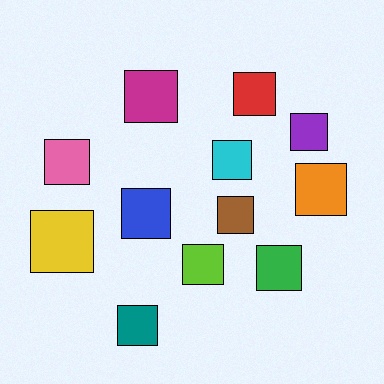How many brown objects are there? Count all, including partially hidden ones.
There is 1 brown object.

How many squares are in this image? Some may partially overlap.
There are 12 squares.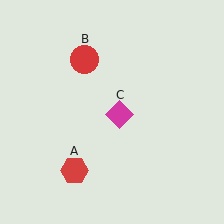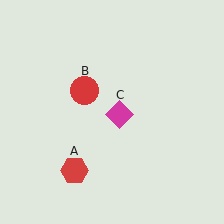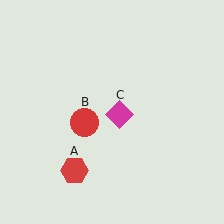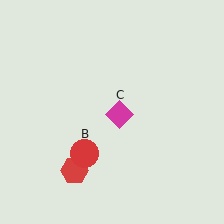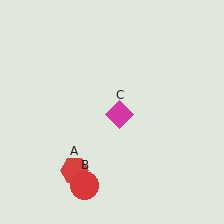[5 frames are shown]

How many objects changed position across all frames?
1 object changed position: red circle (object B).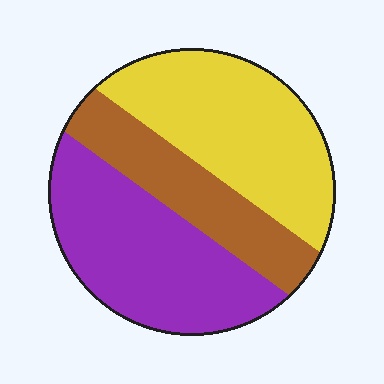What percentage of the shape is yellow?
Yellow takes up about three eighths (3/8) of the shape.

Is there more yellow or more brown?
Yellow.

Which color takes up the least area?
Brown, at roughly 25%.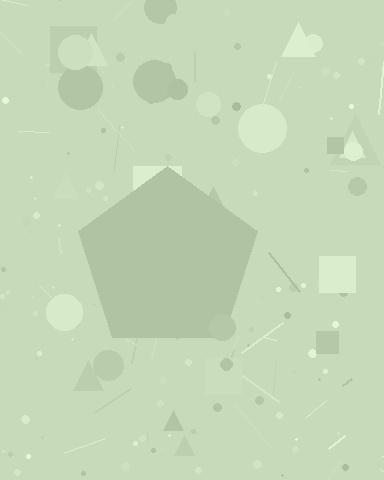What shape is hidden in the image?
A pentagon is hidden in the image.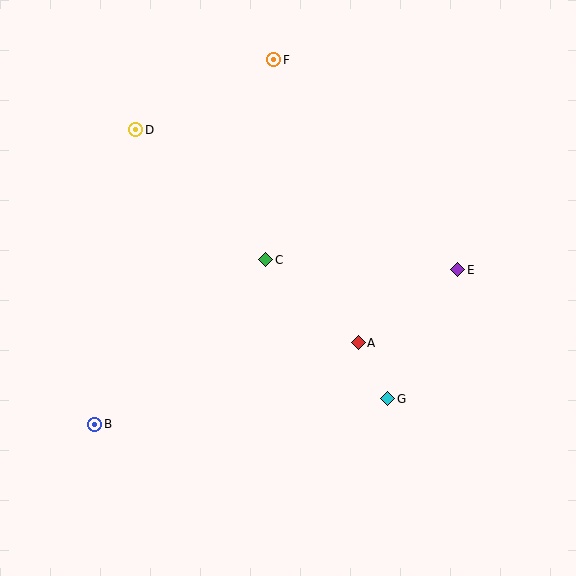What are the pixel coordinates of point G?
Point G is at (388, 399).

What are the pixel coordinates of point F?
Point F is at (274, 60).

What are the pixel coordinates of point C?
Point C is at (266, 260).